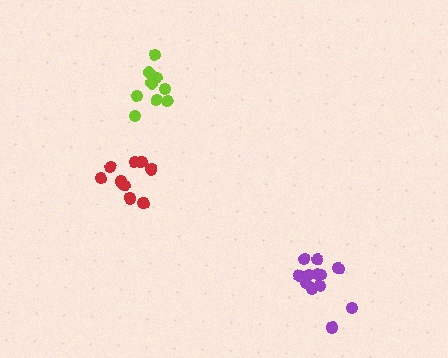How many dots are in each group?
Group 1: 9 dots, Group 2: 12 dots, Group 3: 9 dots (30 total).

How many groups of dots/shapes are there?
There are 3 groups.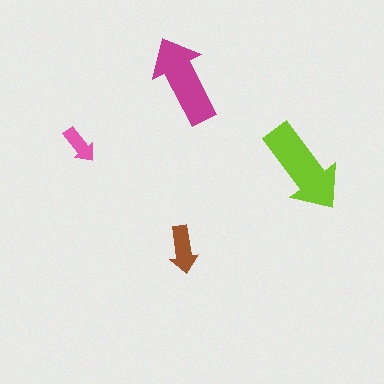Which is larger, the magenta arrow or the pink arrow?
The magenta one.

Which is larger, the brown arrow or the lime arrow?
The lime one.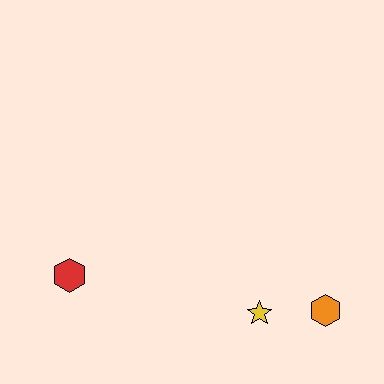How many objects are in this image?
There are 3 objects.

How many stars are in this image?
There is 1 star.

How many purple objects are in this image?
There are no purple objects.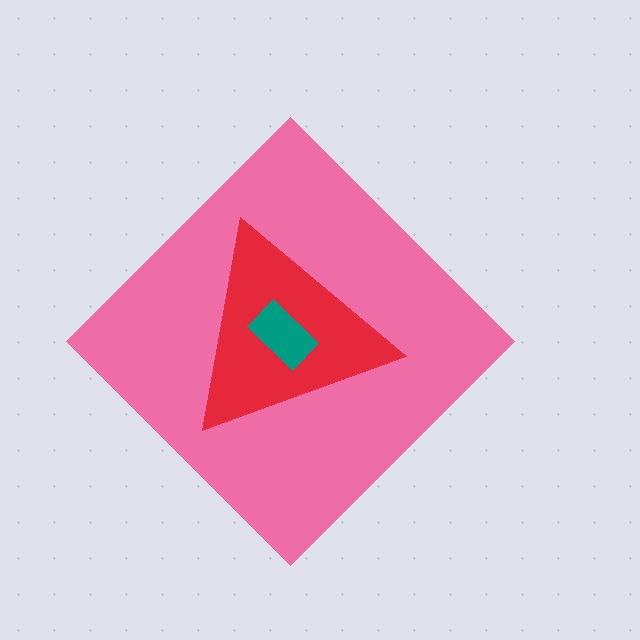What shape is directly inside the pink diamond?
The red triangle.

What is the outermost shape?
The pink diamond.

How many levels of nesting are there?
3.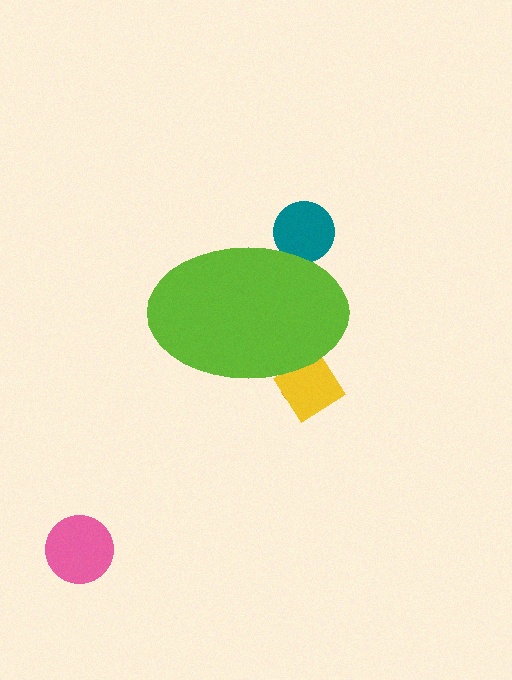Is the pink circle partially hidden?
No, the pink circle is fully visible.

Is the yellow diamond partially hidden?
Yes, the yellow diamond is partially hidden behind the lime ellipse.